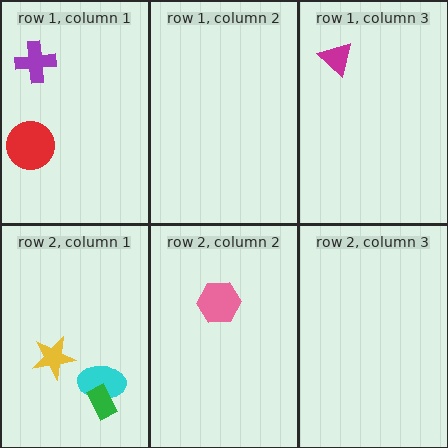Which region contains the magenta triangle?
The row 1, column 3 region.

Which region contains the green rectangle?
The row 2, column 1 region.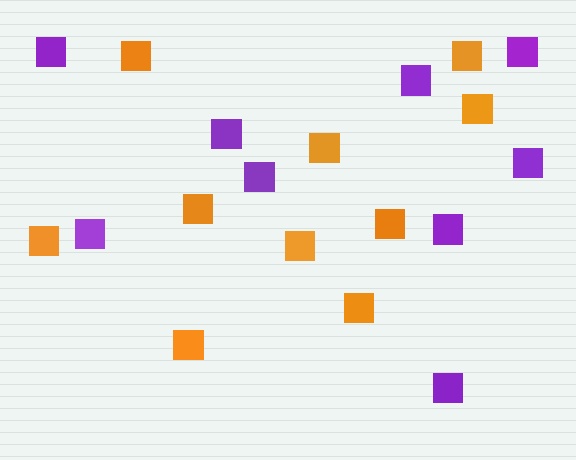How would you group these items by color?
There are 2 groups: one group of orange squares (10) and one group of purple squares (9).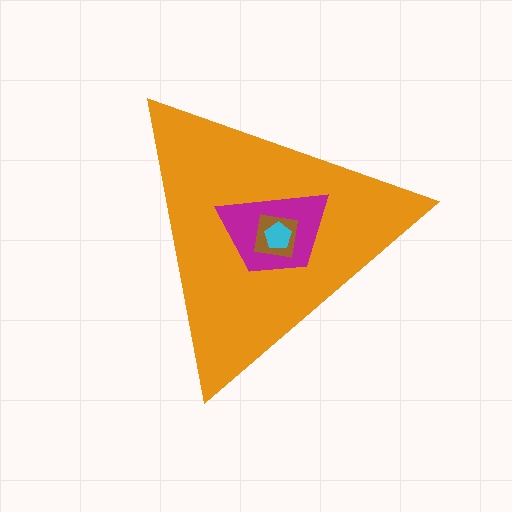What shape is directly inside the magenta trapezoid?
The brown square.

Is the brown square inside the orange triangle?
Yes.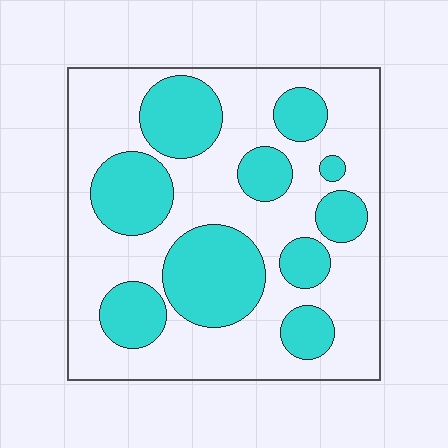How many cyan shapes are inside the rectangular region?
10.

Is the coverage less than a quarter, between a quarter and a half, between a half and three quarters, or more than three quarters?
Between a quarter and a half.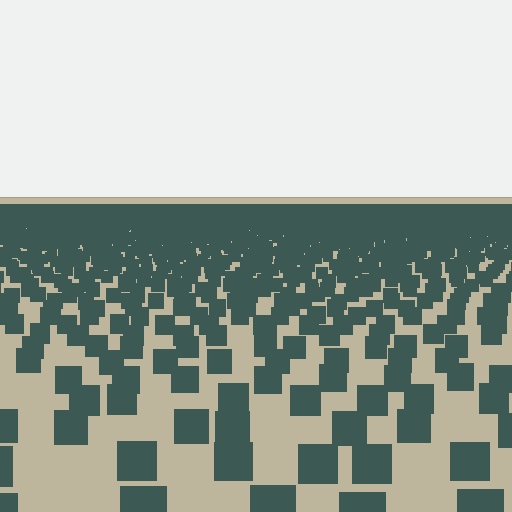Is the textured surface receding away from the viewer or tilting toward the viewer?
The surface is receding away from the viewer. Texture elements get smaller and denser toward the top.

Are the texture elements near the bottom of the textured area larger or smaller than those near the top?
Larger. Near the bottom, elements are closer to the viewer and appear at a bigger on-screen size.